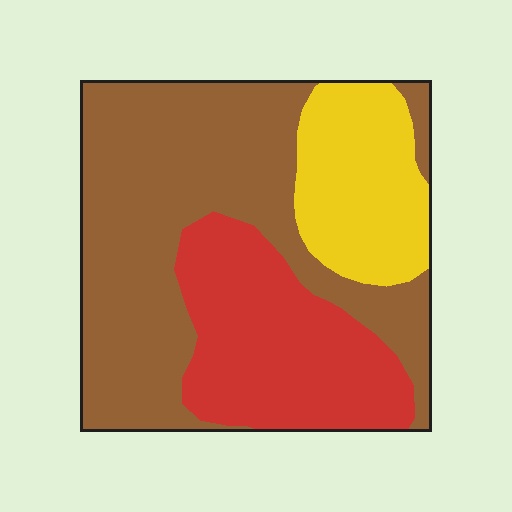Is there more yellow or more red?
Red.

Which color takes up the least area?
Yellow, at roughly 20%.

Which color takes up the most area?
Brown, at roughly 55%.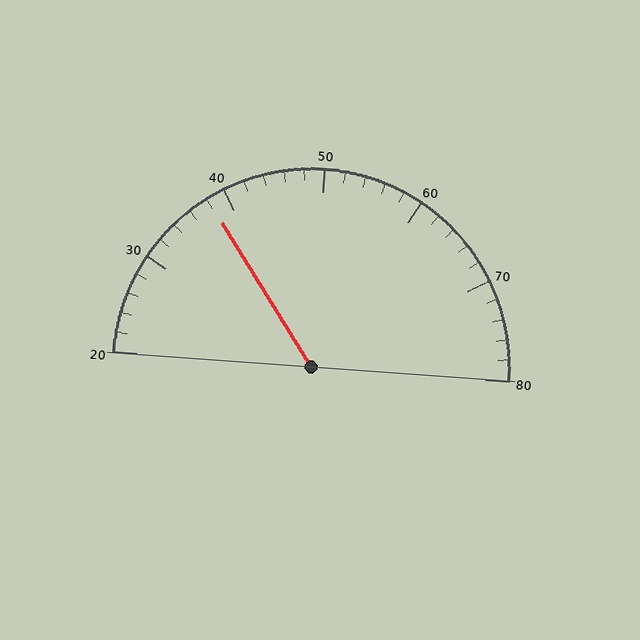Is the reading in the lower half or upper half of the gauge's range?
The reading is in the lower half of the range (20 to 80).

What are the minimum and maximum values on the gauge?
The gauge ranges from 20 to 80.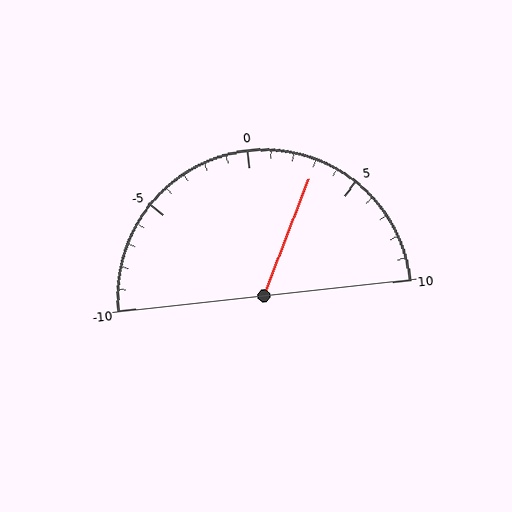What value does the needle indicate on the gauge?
The needle indicates approximately 3.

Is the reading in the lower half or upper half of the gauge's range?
The reading is in the upper half of the range (-10 to 10).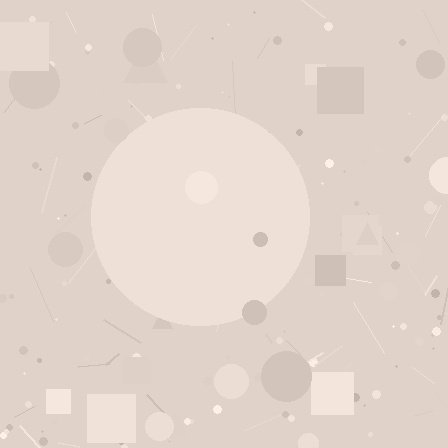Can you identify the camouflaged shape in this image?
The camouflaged shape is a circle.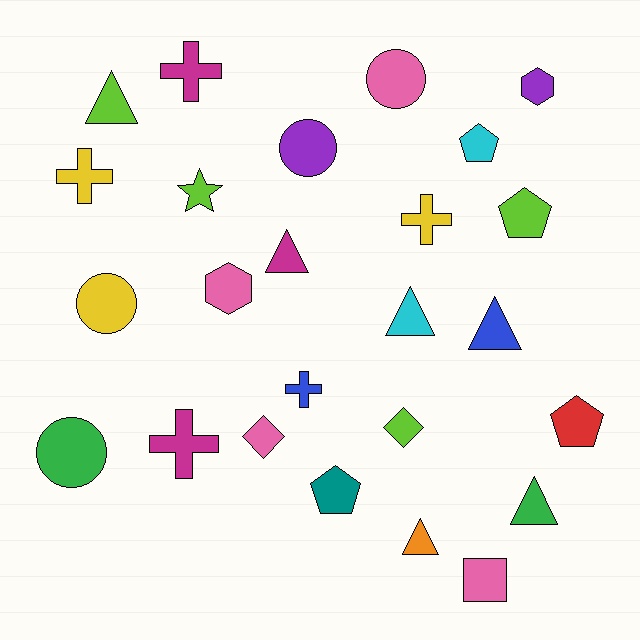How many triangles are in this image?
There are 6 triangles.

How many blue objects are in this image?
There are 2 blue objects.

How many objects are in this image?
There are 25 objects.